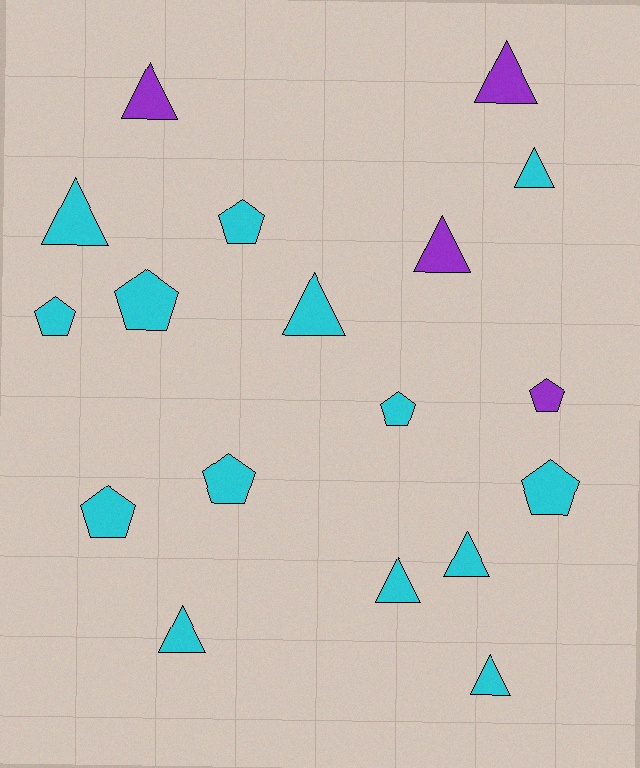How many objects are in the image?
There are 18 objects.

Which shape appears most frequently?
Triangle, with 10 objects.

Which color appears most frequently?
Cyan, with 14 objects.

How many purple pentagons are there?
There is 1 purple pentagon.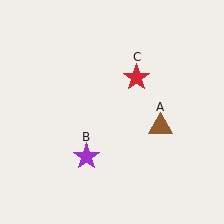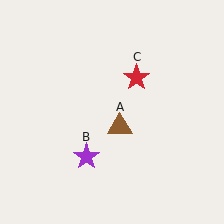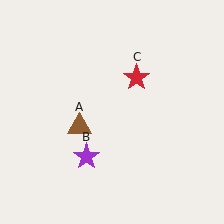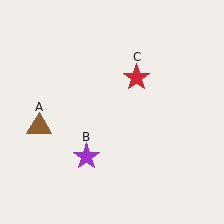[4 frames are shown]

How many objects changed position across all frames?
1 object changed position: brown triangle (object A).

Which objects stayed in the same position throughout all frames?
Purple star (object B) and red star (object C) remained stationary.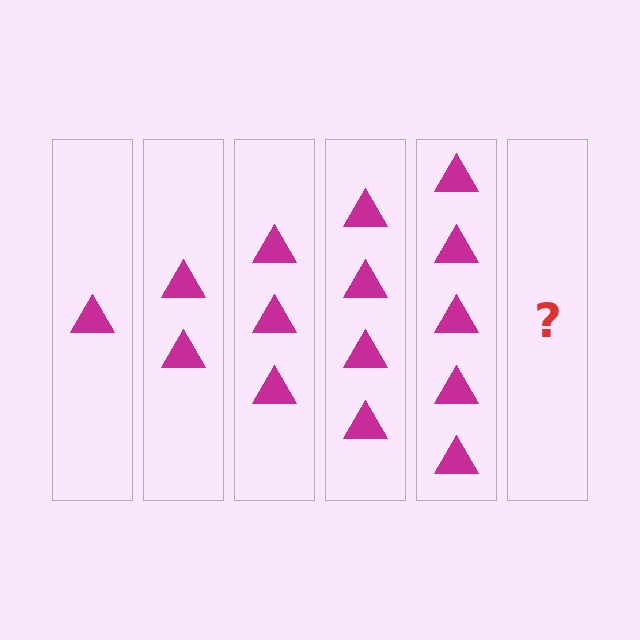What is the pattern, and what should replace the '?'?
The pattern is that each step adds one more triangle. The '?' should be 6 triangles.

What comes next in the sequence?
The next element should be 6 triangles.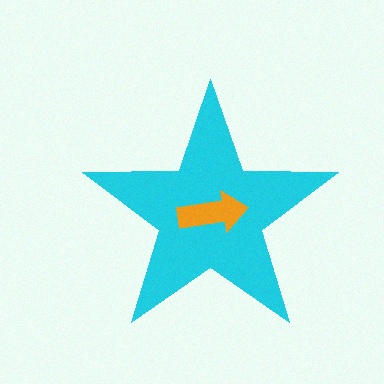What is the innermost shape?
The orange arrow.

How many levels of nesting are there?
2.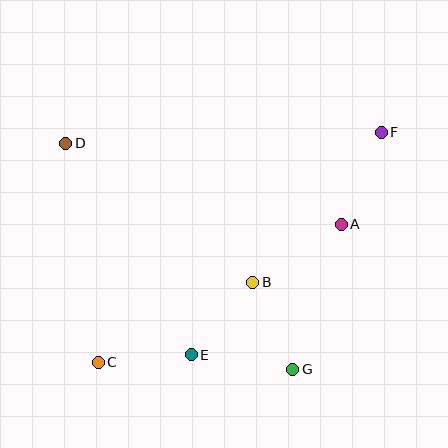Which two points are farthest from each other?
Points C and F are farthest from each other.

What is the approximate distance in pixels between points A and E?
The distance between A and E is approximately 199 pixels.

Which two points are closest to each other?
Points C and E are closest to each other.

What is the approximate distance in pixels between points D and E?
The distance between D and E is approximately 246 pixels.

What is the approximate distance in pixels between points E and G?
The distance between E and G is approximately 102 pixels.